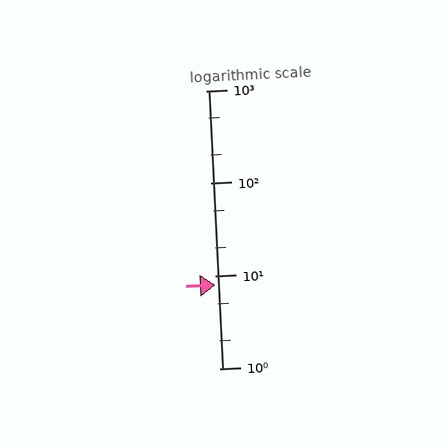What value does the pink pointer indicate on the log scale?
The pointer indicates approximately 7.9.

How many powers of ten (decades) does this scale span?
The scale spans 3 decades, from 1 to 1000.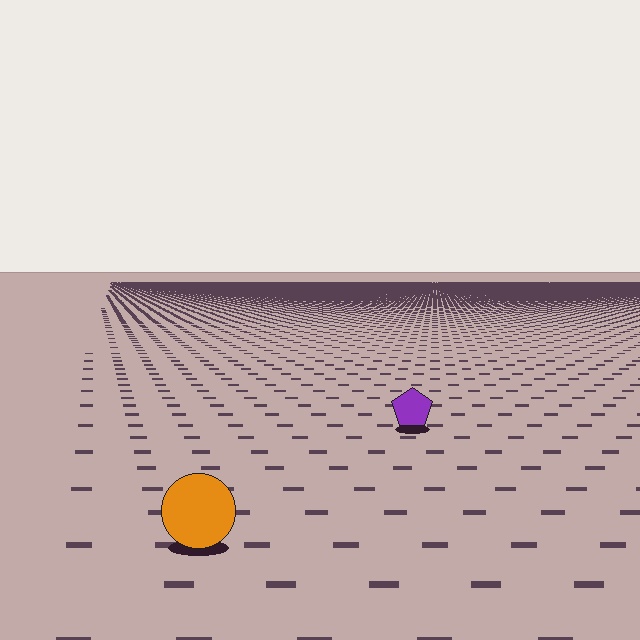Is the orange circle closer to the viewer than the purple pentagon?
Yes. The orange circle is closer — you can tell from the texture gradient: the ground texture is coarser near it.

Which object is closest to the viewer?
The orange circle is closest. The texture marks near it are larger and more spread out.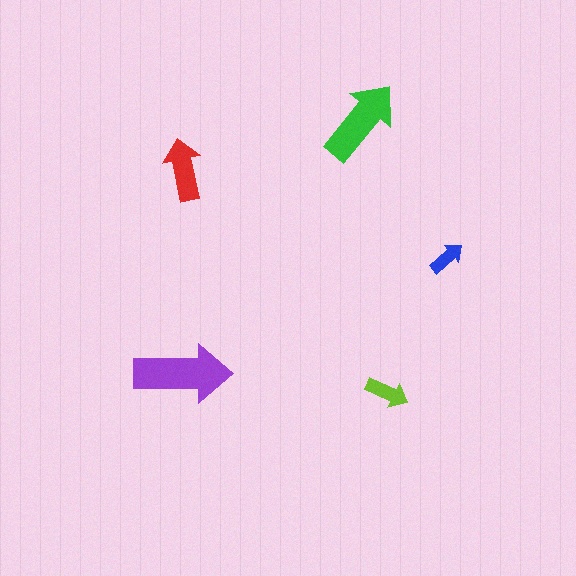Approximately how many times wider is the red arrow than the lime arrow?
About 1.5 times wider.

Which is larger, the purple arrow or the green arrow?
The purple one.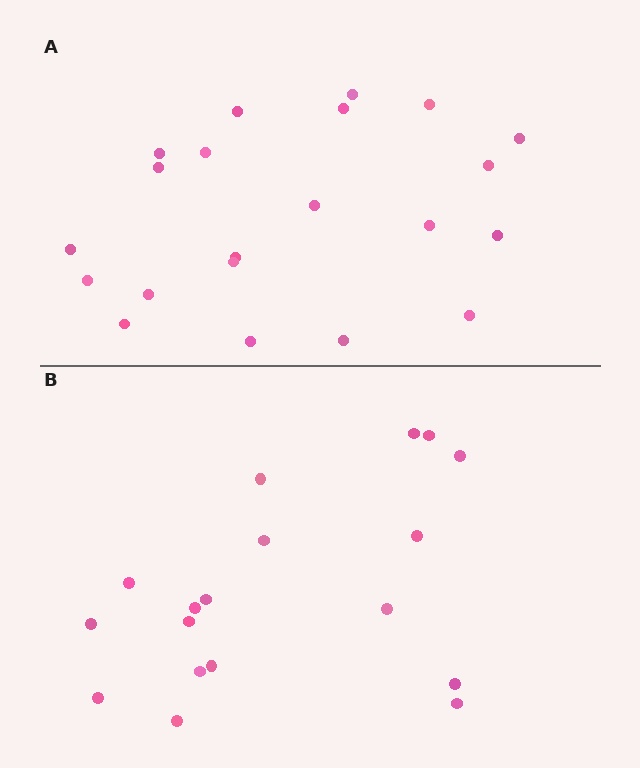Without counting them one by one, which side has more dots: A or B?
Region A (the top region) has more dots.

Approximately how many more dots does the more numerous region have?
Region A has just a few more — roughly 2 or 3 more dots than region B.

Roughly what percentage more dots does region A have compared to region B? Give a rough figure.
About 15% more.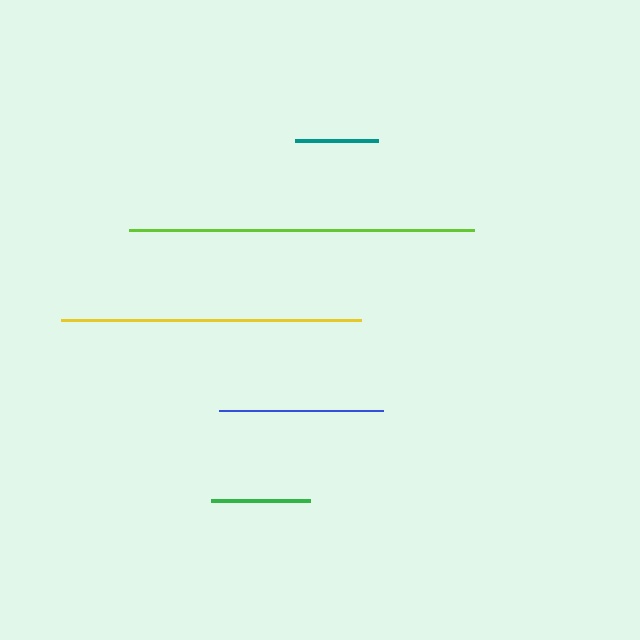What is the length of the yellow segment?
The yellow segment is approximately 300 pixels long.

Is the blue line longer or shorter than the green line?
The blue line is longer than the green line.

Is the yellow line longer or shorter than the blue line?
The yellow line is longer than the blue line.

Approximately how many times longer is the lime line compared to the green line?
The lime line is approximately 3.5 times the length of the green line.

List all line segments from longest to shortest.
From longest to shortest: lime, yellow, blue, green, teal.